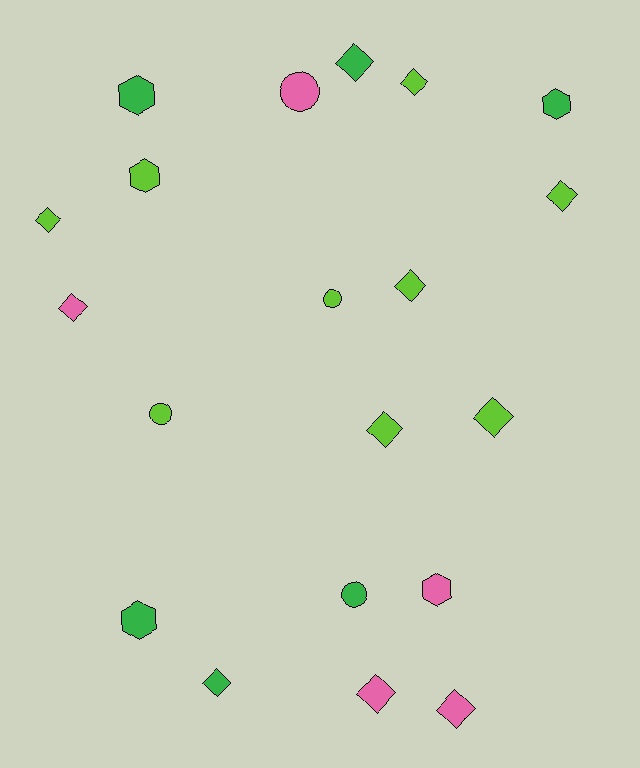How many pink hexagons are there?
There is 1 pink hexagon.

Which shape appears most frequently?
Diamond, with 11 objects.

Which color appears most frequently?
Lime, with 9 objects.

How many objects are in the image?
There are 20 objects.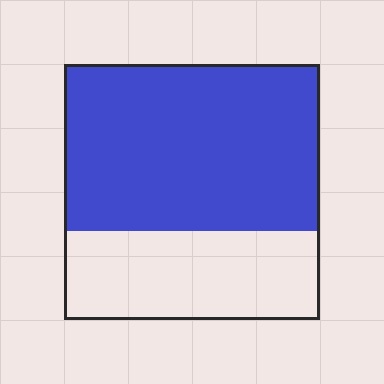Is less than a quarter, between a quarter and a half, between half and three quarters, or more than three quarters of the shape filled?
Between half and three quarters.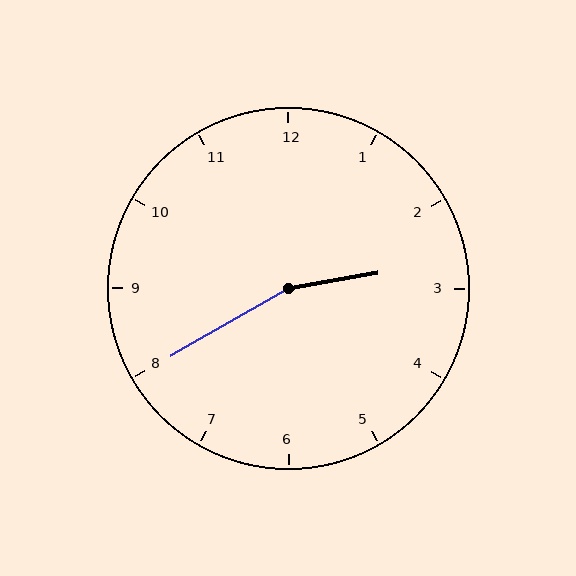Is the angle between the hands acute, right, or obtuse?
It is obtuse.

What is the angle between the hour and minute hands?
Approximately 160 degrees.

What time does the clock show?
2:40.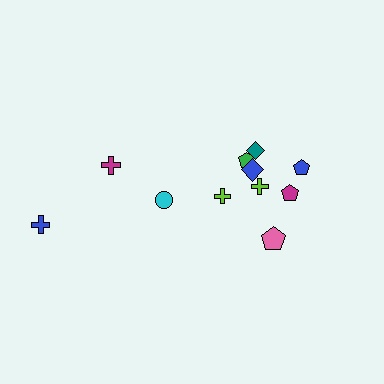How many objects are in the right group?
There are 8 objects.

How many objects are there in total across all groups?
There are 11 objects.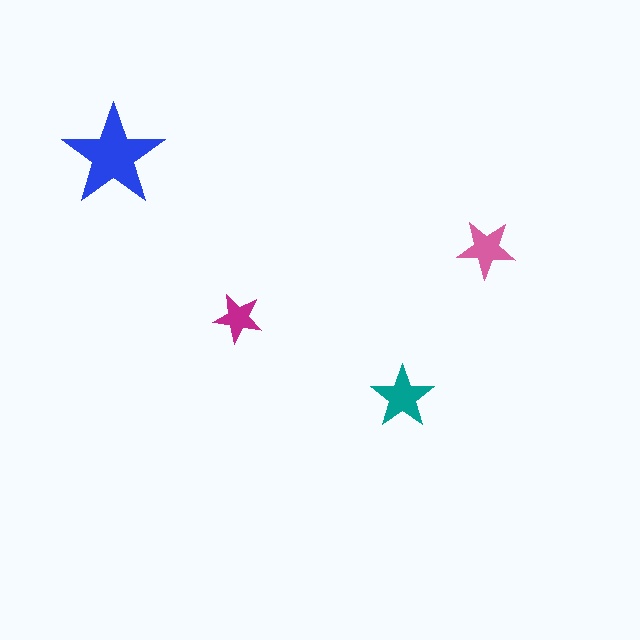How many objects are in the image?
There are 4 objects in the image.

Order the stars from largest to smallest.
the blue one, the teal one, the pink one, the magenta one.